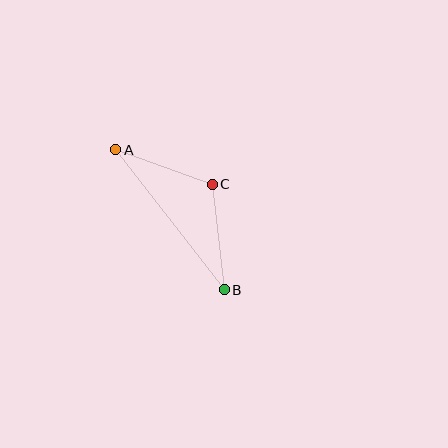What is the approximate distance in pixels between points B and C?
The distance between B and C is approximately 106 pixels.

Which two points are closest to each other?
Points A and C are closest to each other.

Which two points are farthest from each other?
Points A and B are farthest from each other.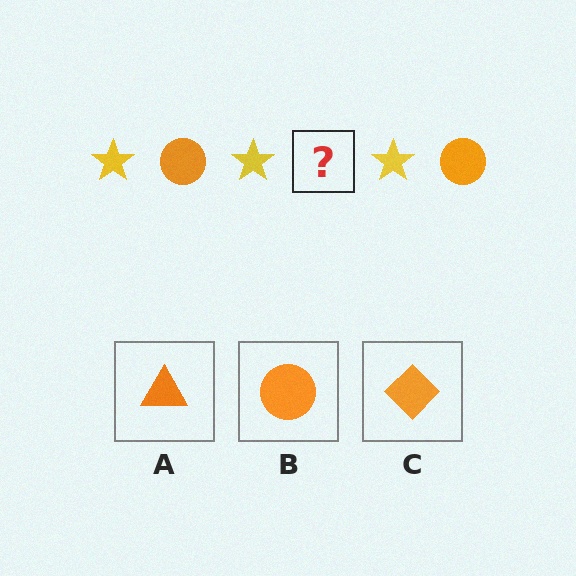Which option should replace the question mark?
Option B.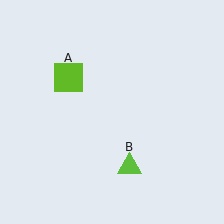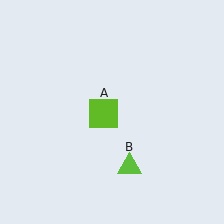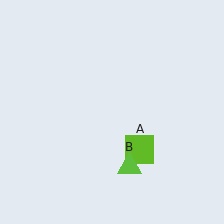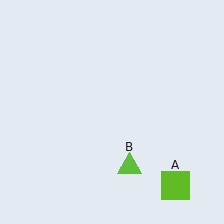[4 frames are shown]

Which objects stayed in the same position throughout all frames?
Lime triangle (object B) remained stationary.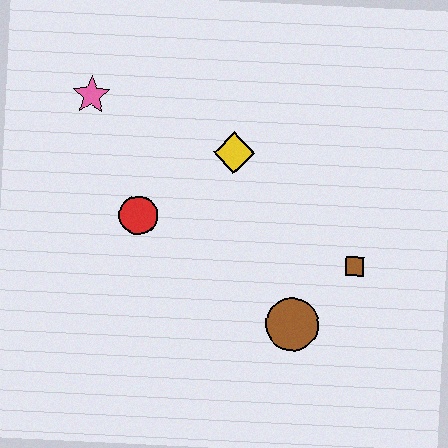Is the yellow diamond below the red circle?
No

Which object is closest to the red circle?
The yellow diamond is closest to the red circle.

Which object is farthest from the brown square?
The pink star is farthest from the brown square.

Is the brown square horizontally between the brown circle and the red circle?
No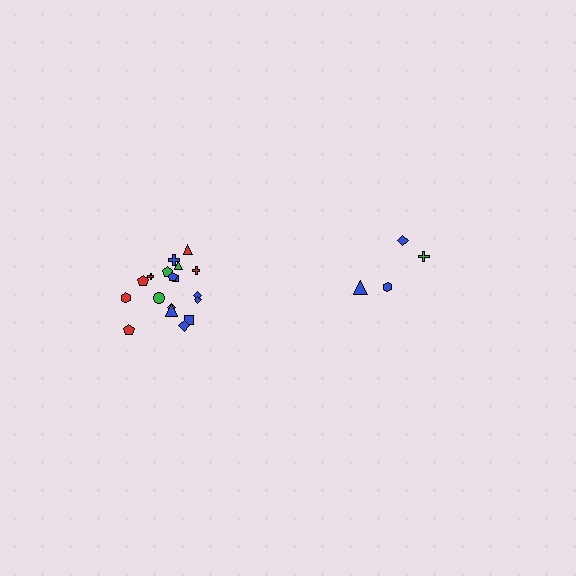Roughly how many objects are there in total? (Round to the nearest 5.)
Roughly 20 objects in total.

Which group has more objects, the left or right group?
The left group.